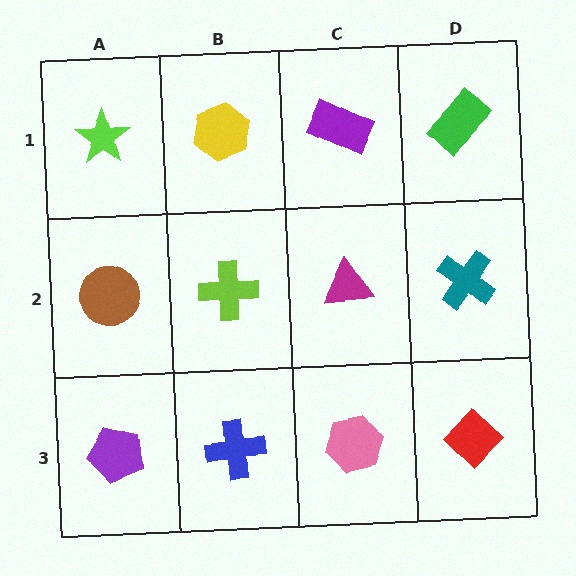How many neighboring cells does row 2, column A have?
3.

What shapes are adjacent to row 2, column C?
A purple rectangle (row 1, column C), a pink hexagon (row 3, column C), a lime cross (row 2, column B), a teal cross (row 2, column D).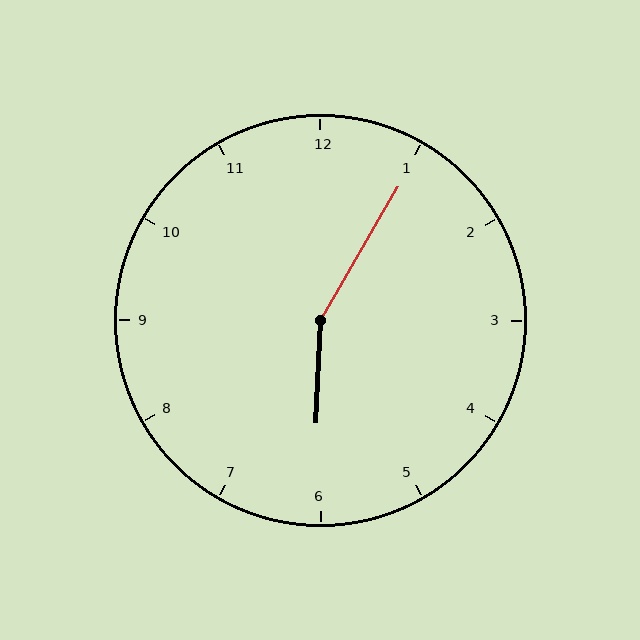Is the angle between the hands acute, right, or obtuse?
It is obtuse.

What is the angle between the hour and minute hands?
Approximately 152 degrees.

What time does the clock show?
6:05.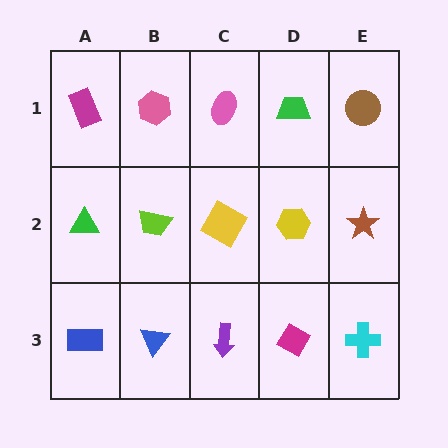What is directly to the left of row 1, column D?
A pink ellipse.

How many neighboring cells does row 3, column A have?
2.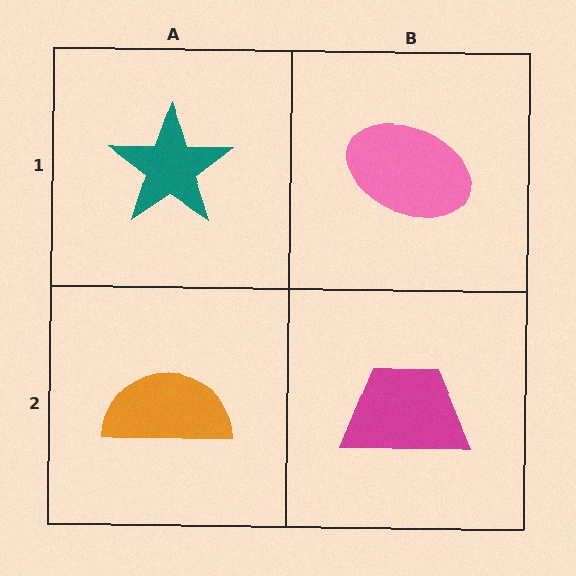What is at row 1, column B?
A pink ellipse.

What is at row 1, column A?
A teal star.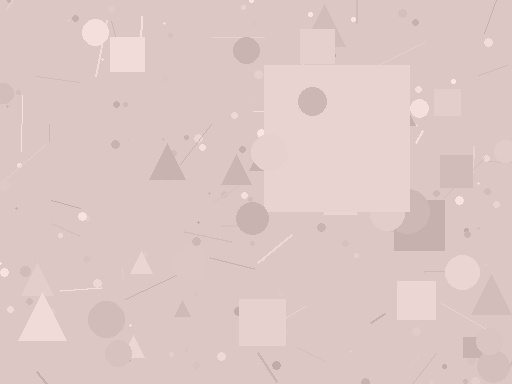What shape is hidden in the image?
A square is hidden in the image.